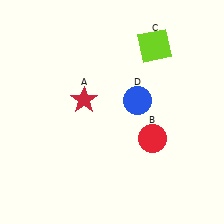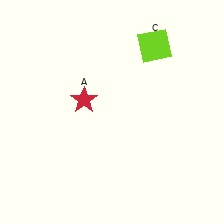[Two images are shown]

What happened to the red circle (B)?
The red circle (B) was removed in Image 2. It was in the bottom-right area of Image 1.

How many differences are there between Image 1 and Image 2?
There are 2 differences between the two images.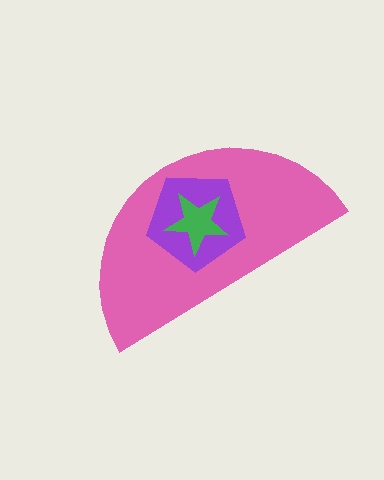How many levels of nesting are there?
3.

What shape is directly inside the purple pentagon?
The green star.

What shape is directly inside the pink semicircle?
The purple pentagon.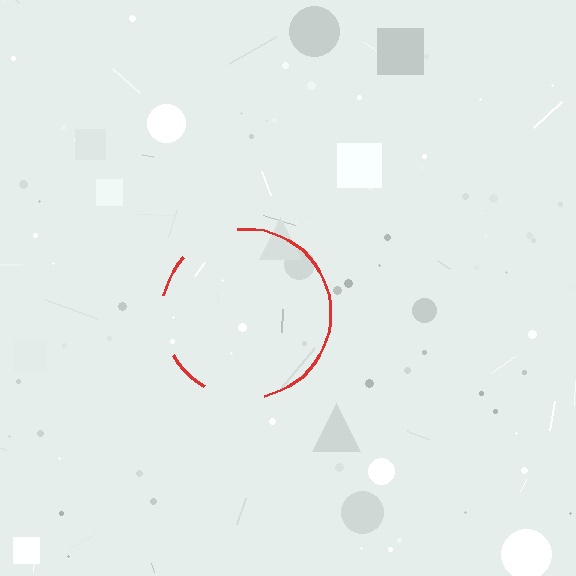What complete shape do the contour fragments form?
The contour fragments form a circle.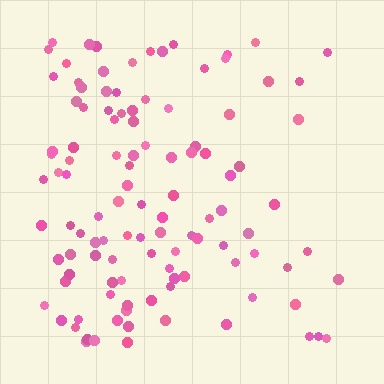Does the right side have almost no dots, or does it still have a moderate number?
Still a moderate number, just noticeably fewer than the left.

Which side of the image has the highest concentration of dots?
The left.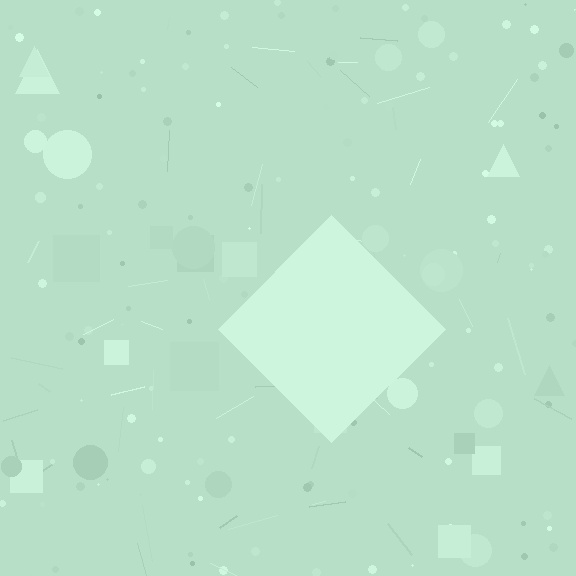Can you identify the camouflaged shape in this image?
The camouflaged shape is a diamond.